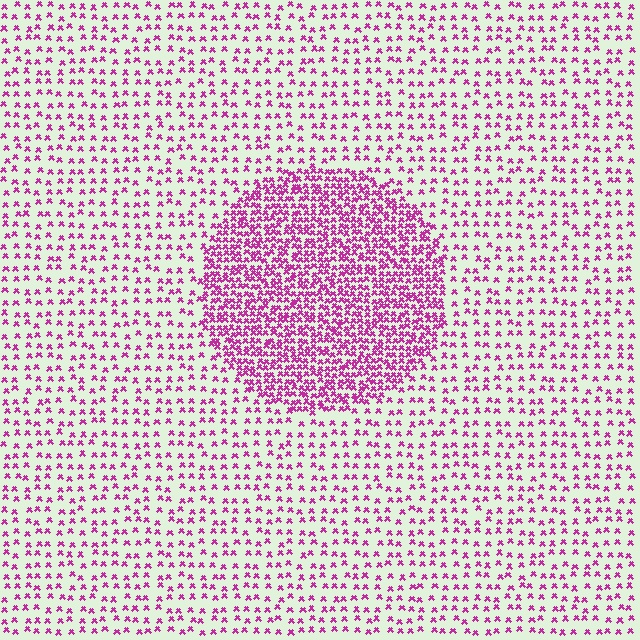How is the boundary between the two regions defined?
The boundary is defined by a change in element density (approximately 2.6x ratio). All elements are the same color, size, and shape.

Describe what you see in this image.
The image contains small magenta elements arranged at two different densities. A circle-shaped region is visible where the elements are more densely packed than the surrounding area.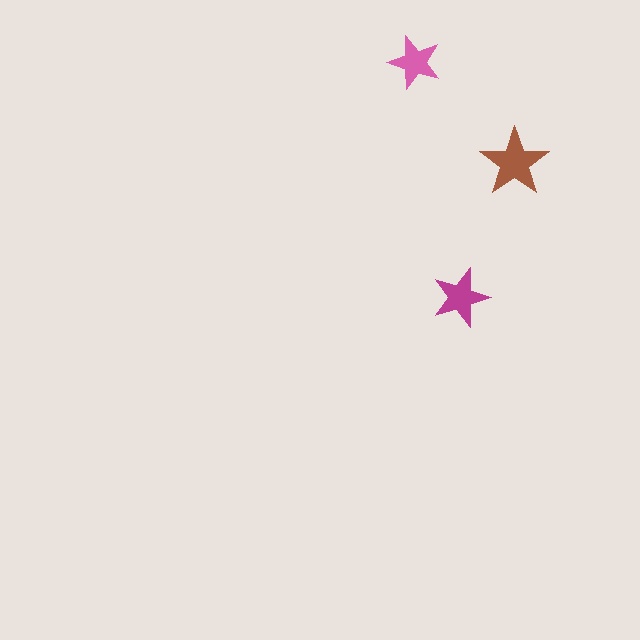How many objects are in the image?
There are 3 objects in the image.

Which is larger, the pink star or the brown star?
The brown one.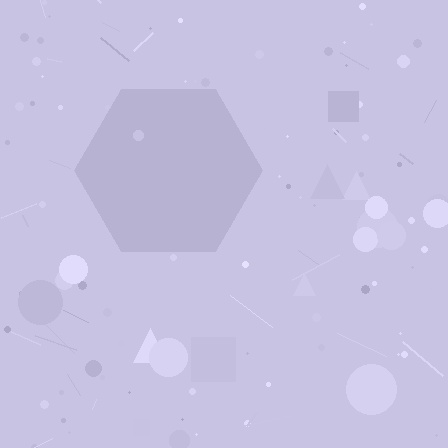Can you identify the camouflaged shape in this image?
The camouflaged shape is a hexagon.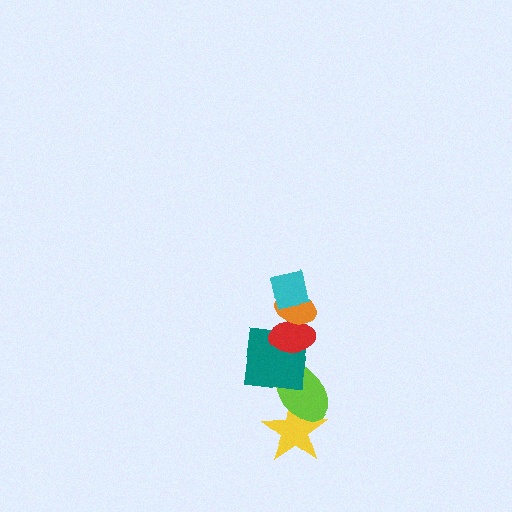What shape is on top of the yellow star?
The lime ellipse is on top of the yellow star.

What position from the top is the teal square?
The teal square is 4th from the top.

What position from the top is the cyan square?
The cyan square is 1st from the top.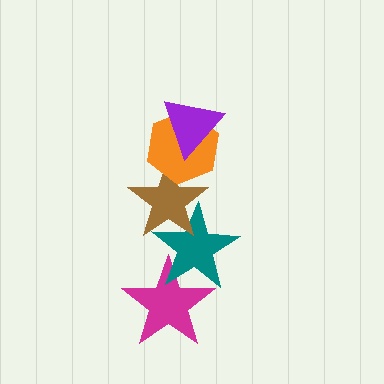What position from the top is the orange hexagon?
The orange hexagon is 2nd from the top.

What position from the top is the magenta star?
The magenta star is 5th from the top.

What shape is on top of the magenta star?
The teal star is on top of the magenta star.